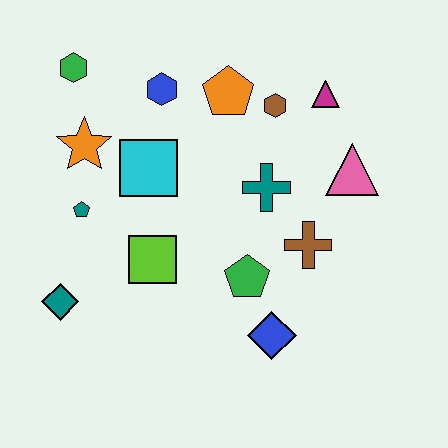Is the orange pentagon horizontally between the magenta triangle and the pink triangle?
No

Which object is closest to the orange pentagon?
The brown hexagon is closest to the orange pentagon.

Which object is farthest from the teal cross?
The teal diamond is farthest from the teal cross.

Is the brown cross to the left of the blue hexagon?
No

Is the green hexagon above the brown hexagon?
Yes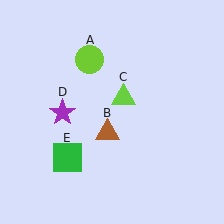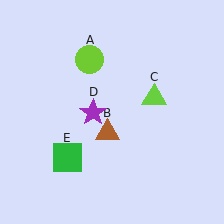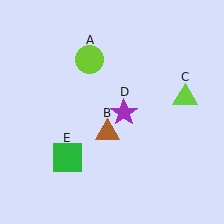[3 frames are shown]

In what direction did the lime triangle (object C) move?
The lime triangle (object C) moved right.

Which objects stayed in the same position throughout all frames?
Lime circle (object A) and brown triangle (object B) and green square (object E) remained stationary.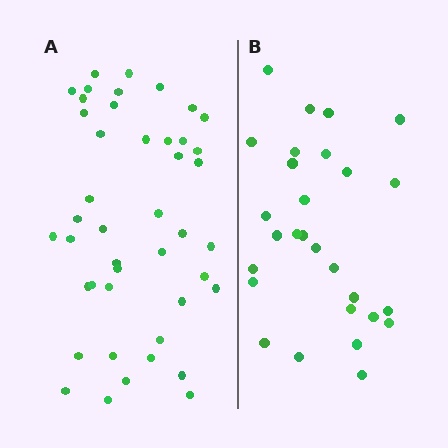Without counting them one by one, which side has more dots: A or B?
Region A (the left region) has more dots.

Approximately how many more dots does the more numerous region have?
Region A has approximately 15 more dots than region B.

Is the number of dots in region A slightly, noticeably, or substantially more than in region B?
Region A has substantially more. The ratio is roughly 1.6 to 1.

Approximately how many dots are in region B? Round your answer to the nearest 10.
About 30 dots. (The exact count is 28, which rounds to 30.)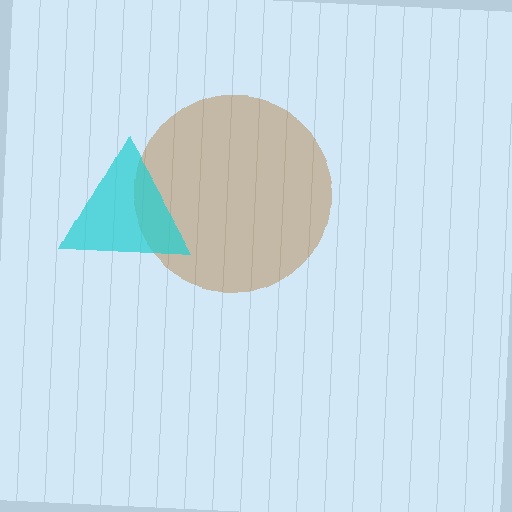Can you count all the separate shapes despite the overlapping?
Yes, there are 2 separate shapes.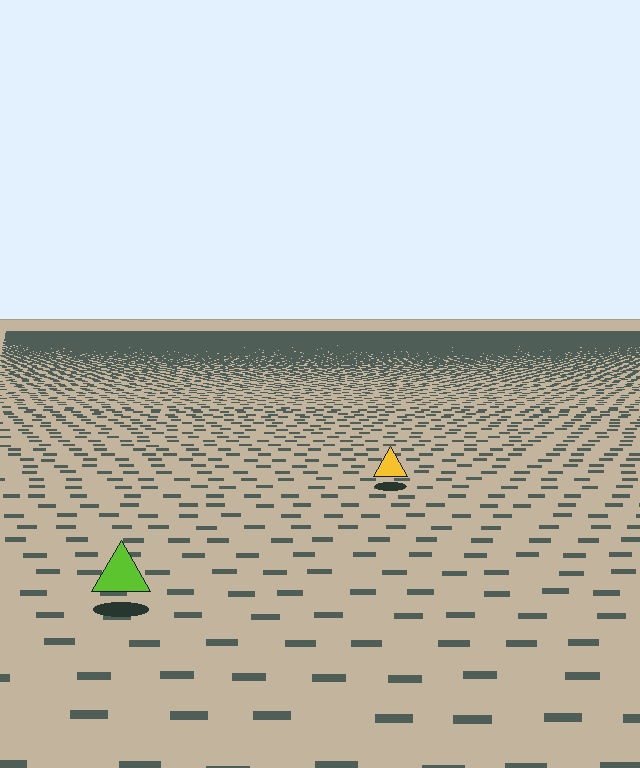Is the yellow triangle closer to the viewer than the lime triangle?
No. The lime triangle is closer — you can tell from the texture gradient: the ground texture is coarser near it.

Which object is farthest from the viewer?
The yellow triangle is farthest from the viewer. It appears smaller and the ground texture around it is denser.